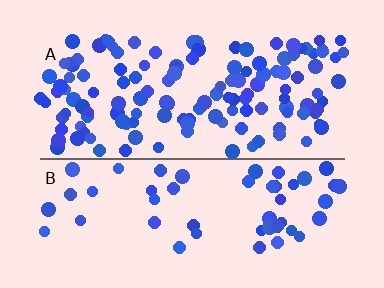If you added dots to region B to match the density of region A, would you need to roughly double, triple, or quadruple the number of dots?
Approximately double.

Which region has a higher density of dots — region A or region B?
A (the top).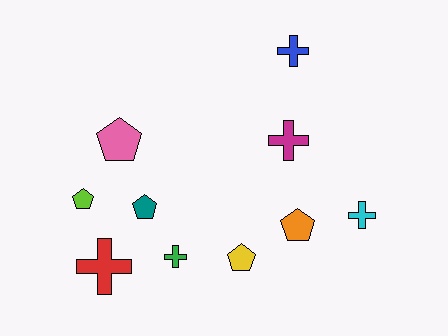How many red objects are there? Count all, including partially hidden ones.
There is 1 red object.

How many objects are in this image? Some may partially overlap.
There are 10 objects.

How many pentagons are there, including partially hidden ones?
There are 5 pentagons.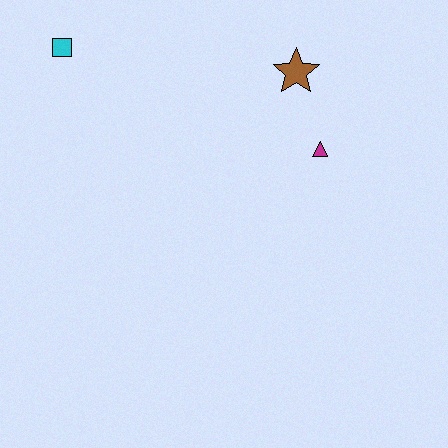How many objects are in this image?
There are 3 objects.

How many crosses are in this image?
There are no crosses.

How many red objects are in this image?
There are no red objects.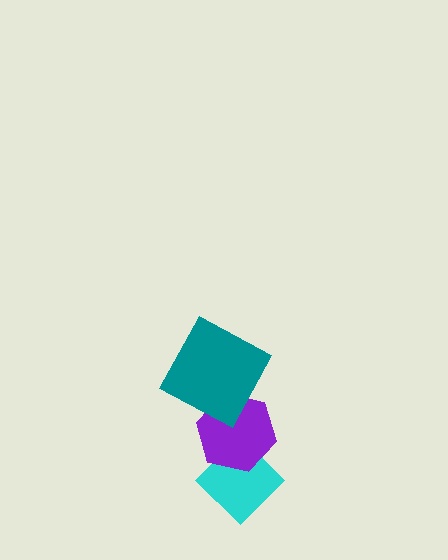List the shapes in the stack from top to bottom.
From top to bottom: the teal square, the purple hexagon, the cyan diamond.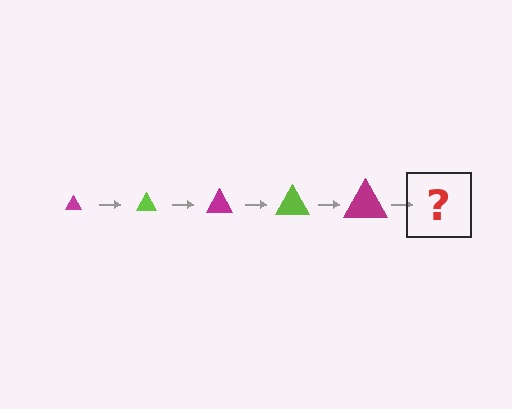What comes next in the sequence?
The next element should be a lime triangle, larger than the previous one.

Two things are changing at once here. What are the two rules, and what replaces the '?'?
The two rules are that the triangle grows larger each step and the color cycles through magenta and lime. The '?' should be a lime triangle, larger than the previous one.